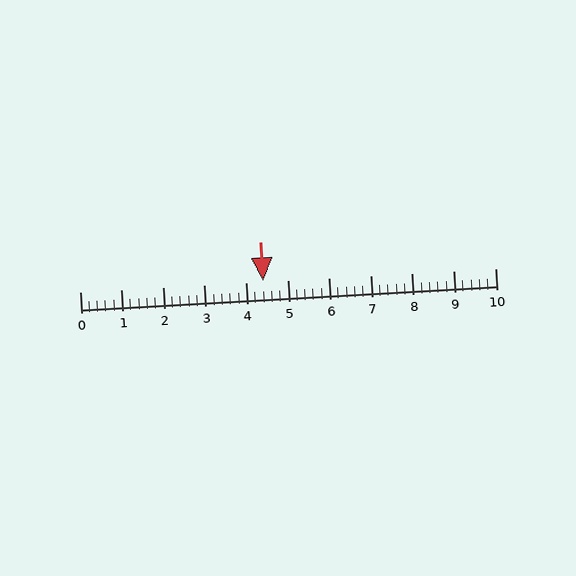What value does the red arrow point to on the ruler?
The red arrow points to approximately 4.4.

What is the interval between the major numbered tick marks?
The major tick marks are spaced 1 units apart.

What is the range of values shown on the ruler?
The ruler shows values from 0 to 10.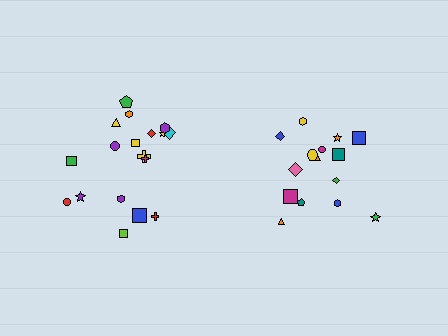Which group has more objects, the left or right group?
The left group.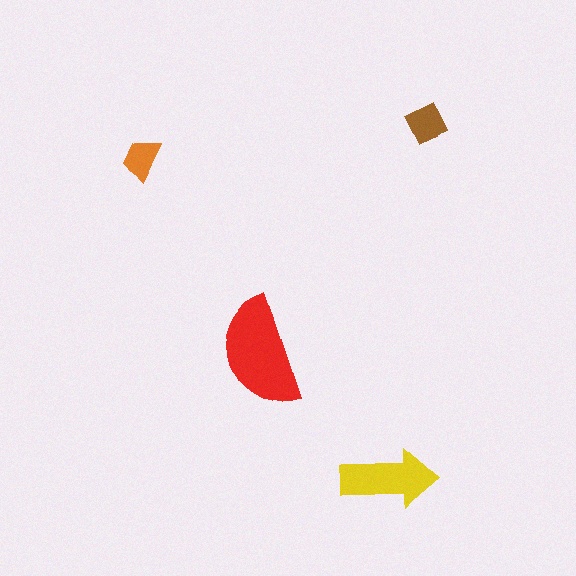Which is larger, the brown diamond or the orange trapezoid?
The brown diamond.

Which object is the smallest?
The orange trapezoid.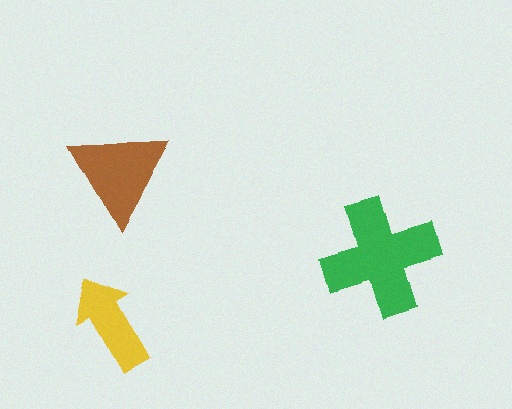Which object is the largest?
The green cross.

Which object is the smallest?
The yellow arrow.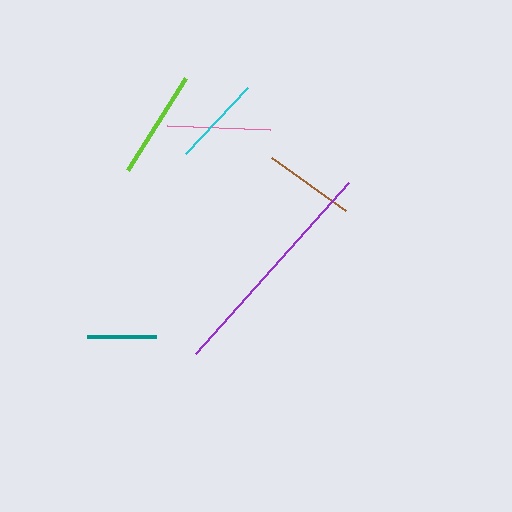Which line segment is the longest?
The purple line is the longest at approximately 229 pixels.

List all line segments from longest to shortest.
From longest to shortest: purple, lime, pink, cyan, brown, teal.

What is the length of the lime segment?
The lime segment is approximately 108 pixels long.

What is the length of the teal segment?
The teal segment is approximately 68 pixels long.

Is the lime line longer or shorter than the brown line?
The lime line is longer than the brown line.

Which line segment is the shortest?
The teal line is the shortest at approximately 68 pixels.